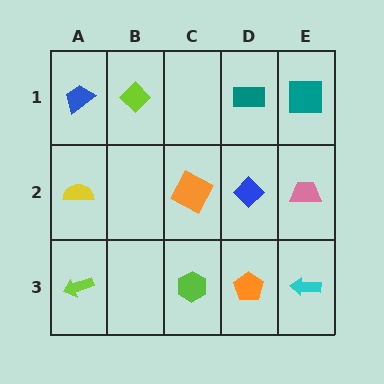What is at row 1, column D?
A teal rectangle.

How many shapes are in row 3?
4 shapes.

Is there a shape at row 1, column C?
No, that cell is empty.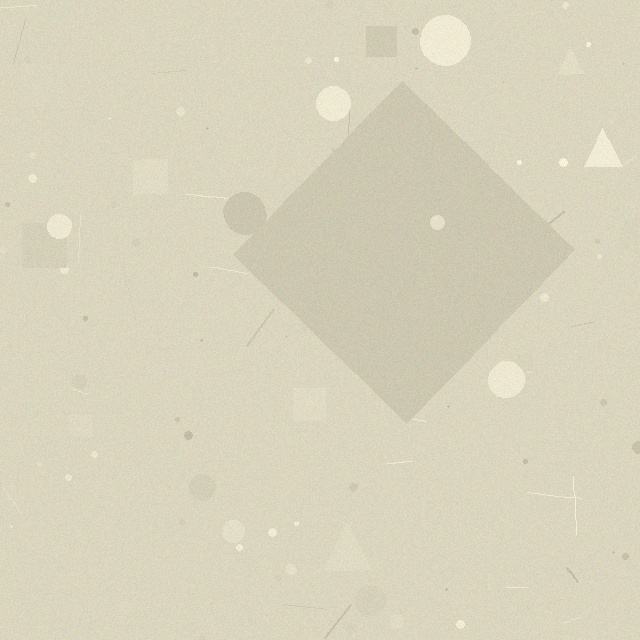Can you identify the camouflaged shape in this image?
The camouflaged shape is a diamond.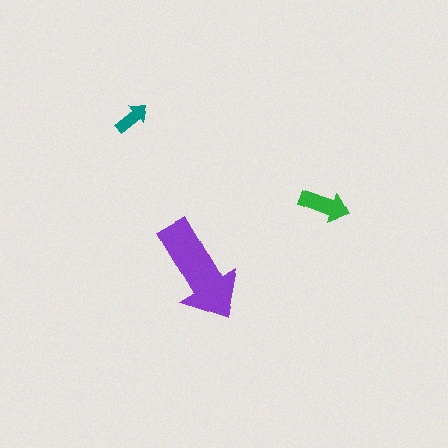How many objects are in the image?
There are 3 objects in the image.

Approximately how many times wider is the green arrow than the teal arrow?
About 1.5 times wider.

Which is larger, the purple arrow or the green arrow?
The purple one.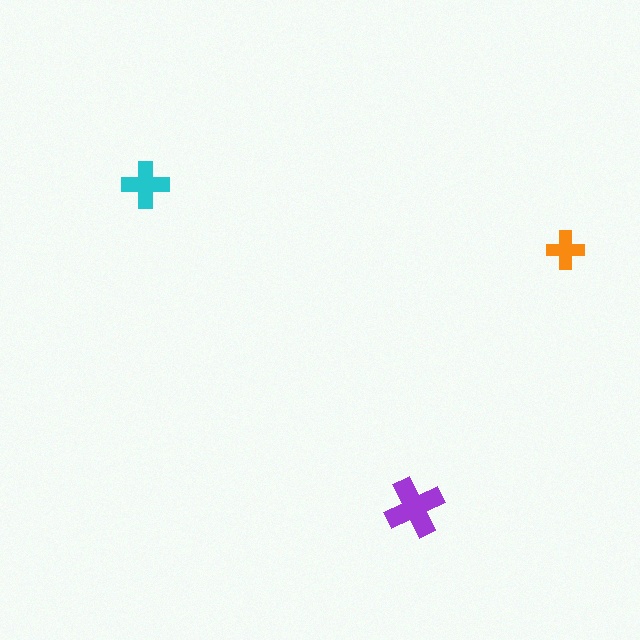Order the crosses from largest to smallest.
the purple one, the cyan one, the orange one.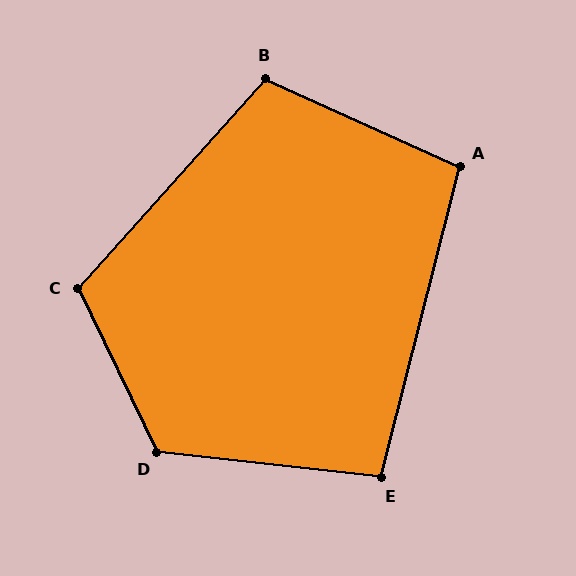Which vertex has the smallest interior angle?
E, at approximately 98 degrees.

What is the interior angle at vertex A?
Approximately 100 degrees (obtuse).